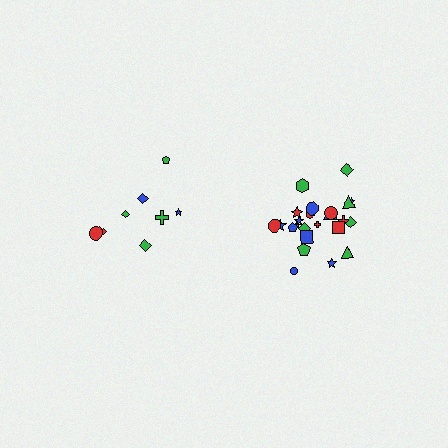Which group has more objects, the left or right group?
The right group.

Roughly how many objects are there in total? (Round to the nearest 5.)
Roughly 35 objects in total.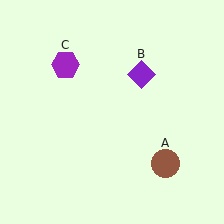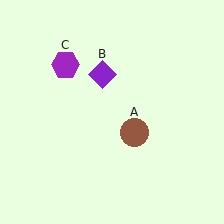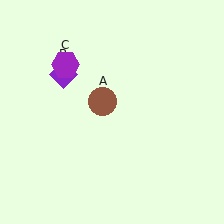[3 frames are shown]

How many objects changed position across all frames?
2 objects changed position: brown circle (object A), purple diamond (object B).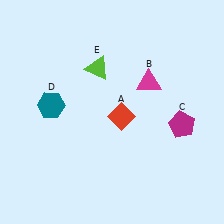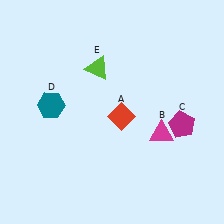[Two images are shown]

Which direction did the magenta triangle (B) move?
The magenta triangle (B) moved down.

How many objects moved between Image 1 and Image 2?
1 object moved between the two images.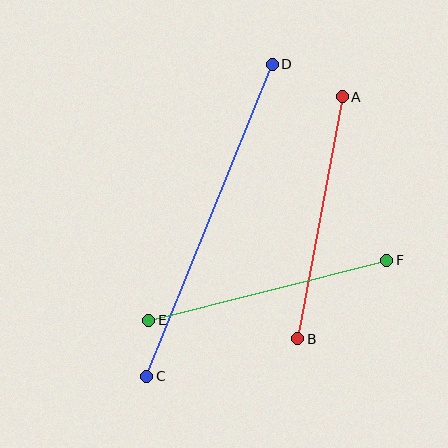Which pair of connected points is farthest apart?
Points C and D are farthest apart.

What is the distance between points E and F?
The distance is approximately 246 pixels.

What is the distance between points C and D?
The distance is approximately 336 pixels.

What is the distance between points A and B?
The distance is approximately 246 pixels.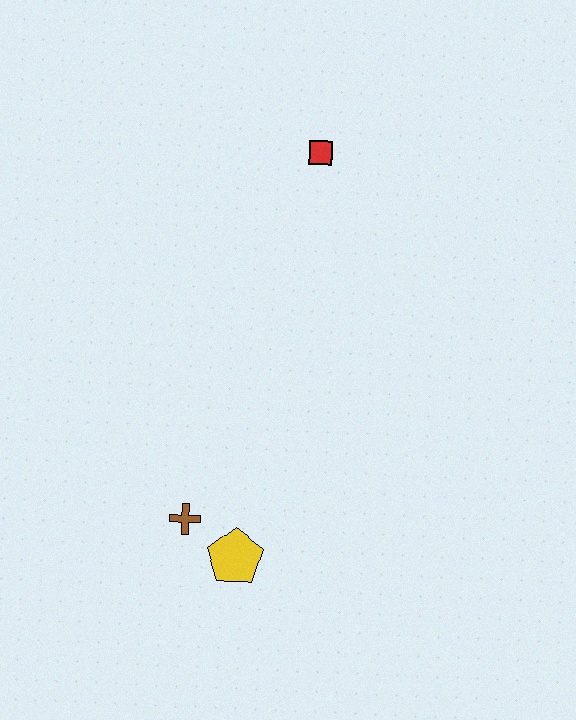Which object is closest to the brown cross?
The yellow pentagon is closest to the brown cross.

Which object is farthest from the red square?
The yellow pentagon is farthest from the red square.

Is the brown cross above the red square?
No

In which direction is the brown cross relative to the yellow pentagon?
The brown cross is to the left of the yellow pentagon.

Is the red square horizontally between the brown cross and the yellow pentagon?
No